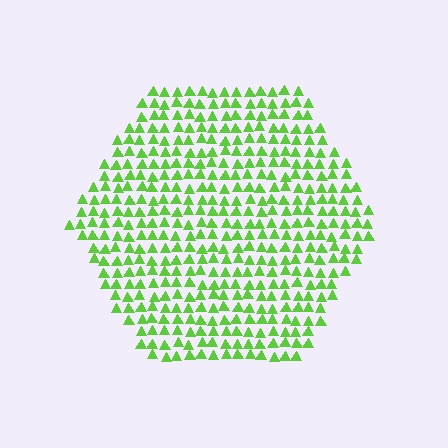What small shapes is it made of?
It is made of small triangles.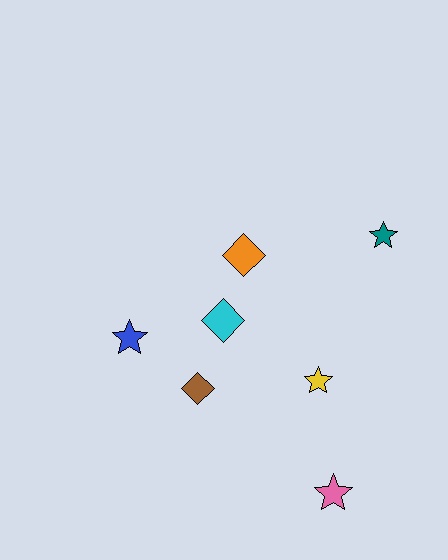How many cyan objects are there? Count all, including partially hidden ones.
There is 1 cyan object.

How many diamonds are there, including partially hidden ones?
There are 3 diamonds.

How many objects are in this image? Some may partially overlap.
There are 7 objects.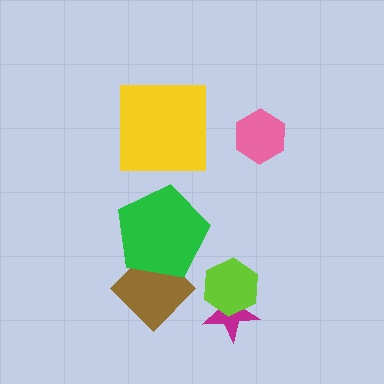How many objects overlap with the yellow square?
0 objects overlap with the yellow square.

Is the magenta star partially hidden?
Yes, it is partially covered by another shape.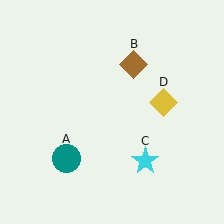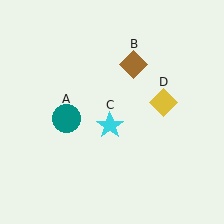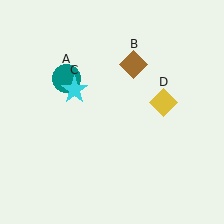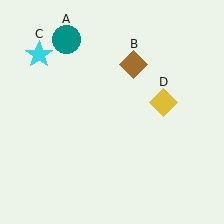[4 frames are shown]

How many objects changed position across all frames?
2 objects changed position: teal circle (object A), cyan star (object C).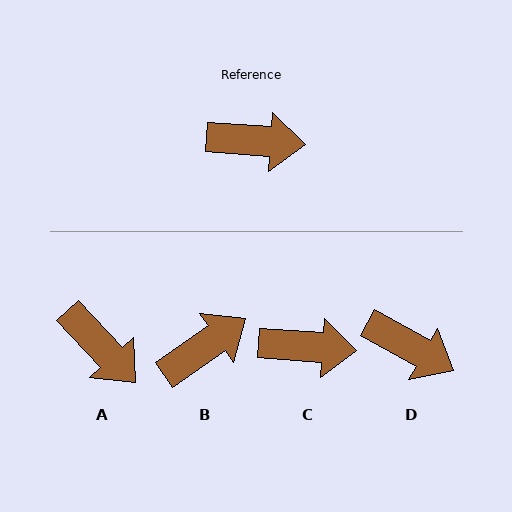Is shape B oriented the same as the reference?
No, it is off by about 39 degrees.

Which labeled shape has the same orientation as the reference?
C.